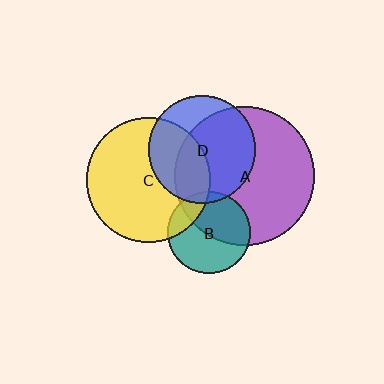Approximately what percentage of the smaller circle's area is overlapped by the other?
Approximately 50%.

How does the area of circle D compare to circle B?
Approximately 1.7 times.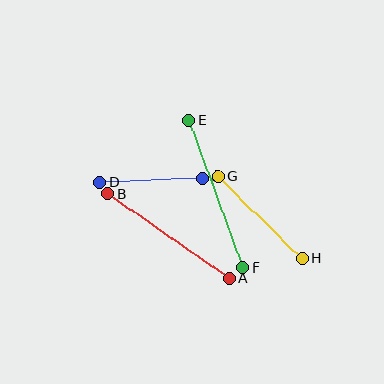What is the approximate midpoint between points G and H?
The midpoint is at approximately (260, 218) pixels.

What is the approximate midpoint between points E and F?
The midpoint is at approximately (216, 194) pixels.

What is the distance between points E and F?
The distance is approximately 157 pixels.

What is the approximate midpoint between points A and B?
The midpoint is at approximately (169, 236) pixels.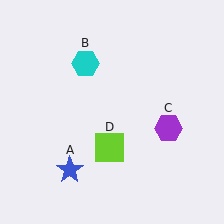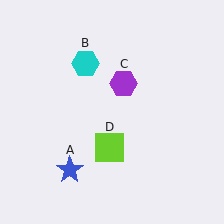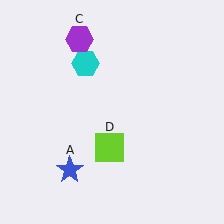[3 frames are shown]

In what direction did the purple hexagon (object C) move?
The purple hexagon (object C) moved up and to the left.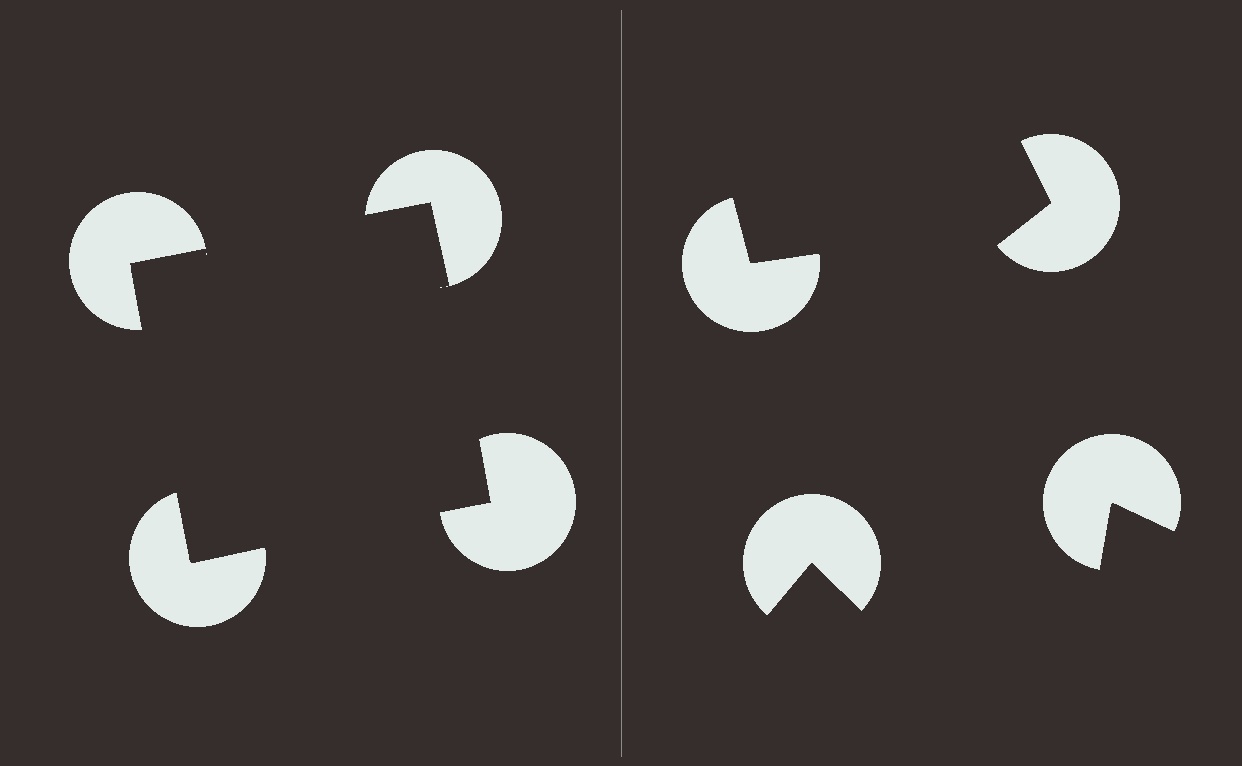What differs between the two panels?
The pac-man discs are positioned identically on both sides; only the wedge orientations differ. On the left they align to a square; on the right they are misaligned.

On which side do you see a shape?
An illusory square appears on the left side. On the right side the wedge cuts are rotated, so no coherent shape forms.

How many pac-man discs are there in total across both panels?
8 — 4 on each side.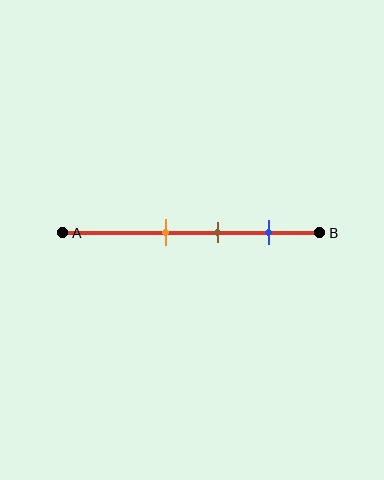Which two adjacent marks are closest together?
The orange and brown marks are the closest adjacent pair.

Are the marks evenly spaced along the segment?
Yes, the marks are approximately evenly spaced.